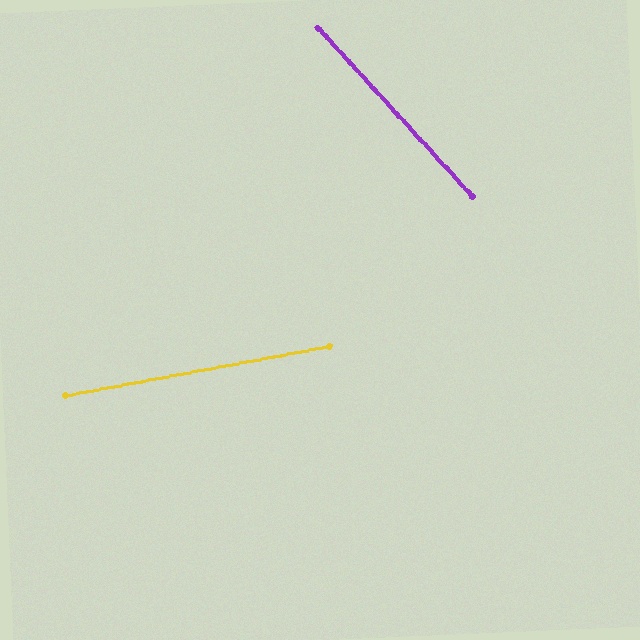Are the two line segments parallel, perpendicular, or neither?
Neither parallel nor perpendicular — they differ by about 58°.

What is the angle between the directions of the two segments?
Approximately 58 degrees.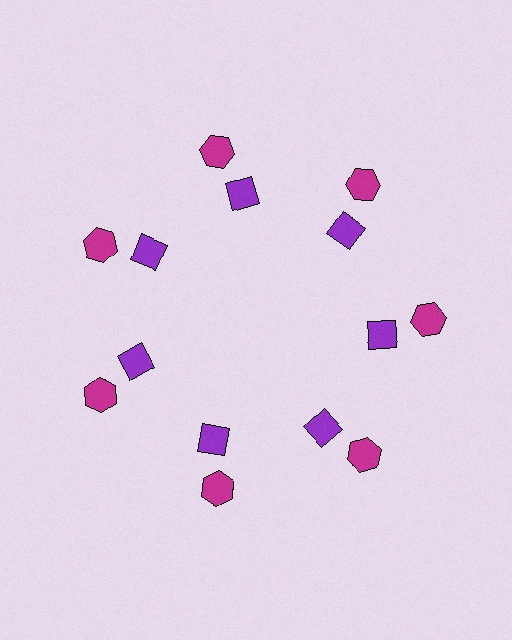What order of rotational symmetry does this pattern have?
This pattern has 7-fold rotational symmetry.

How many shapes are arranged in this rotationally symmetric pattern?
There are 14 shapes, arranged in 7 groups of 2.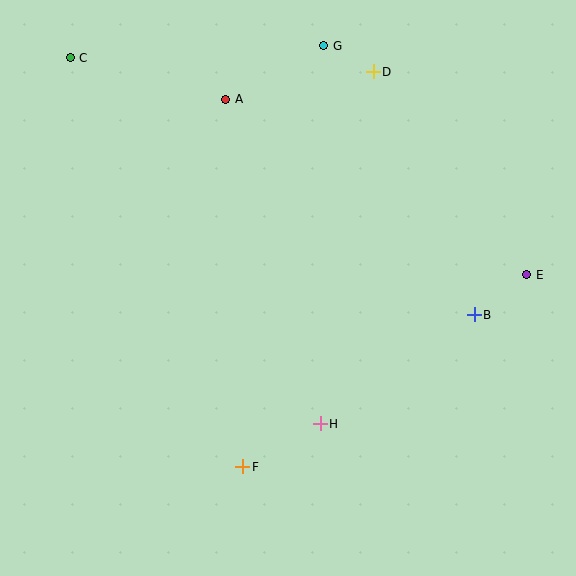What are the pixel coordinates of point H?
Point H is at (320, 424).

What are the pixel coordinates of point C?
Point C is at (70, 58).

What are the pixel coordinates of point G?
Point G is at (324, 46).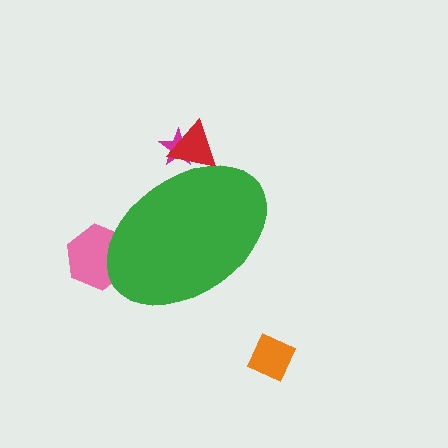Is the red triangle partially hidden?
Yes, the red triangle is partially hidden behind the green ellipse.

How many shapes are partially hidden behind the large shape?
3 shapes are partially hidden.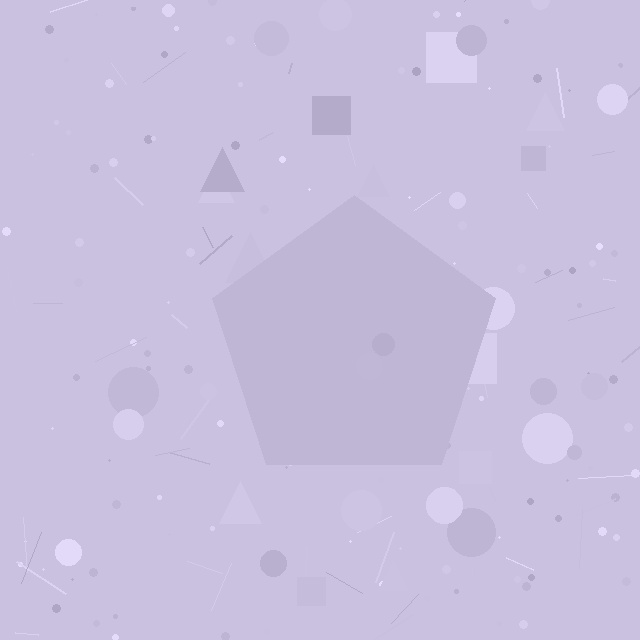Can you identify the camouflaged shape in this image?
The camouflaged shape is a pentagon.